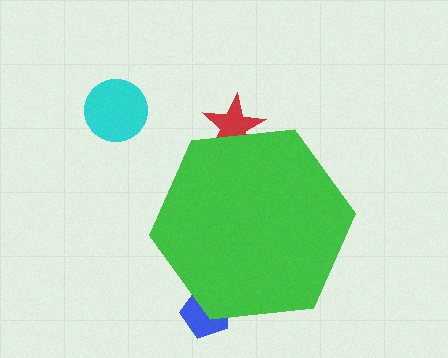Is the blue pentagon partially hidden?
Yes, the blue pentagon is partially hidden behind the green hexagon.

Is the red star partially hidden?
Yes, the red star is partially hidden behind the green hexagon.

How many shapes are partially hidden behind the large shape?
2 shapes are partially hidden.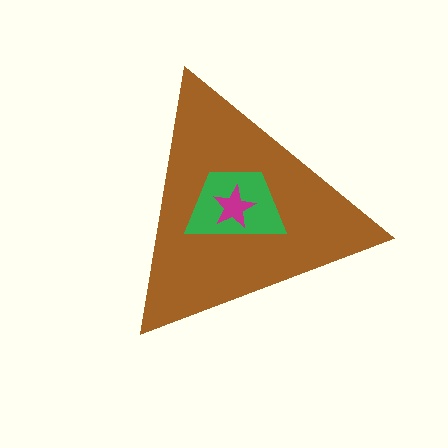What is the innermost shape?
The magenta star.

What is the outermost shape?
The brown triangle.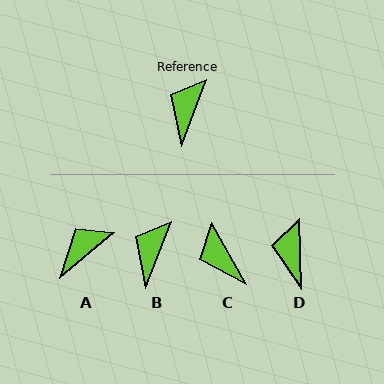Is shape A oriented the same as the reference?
No, it is off by about 29 degrees.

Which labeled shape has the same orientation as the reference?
B.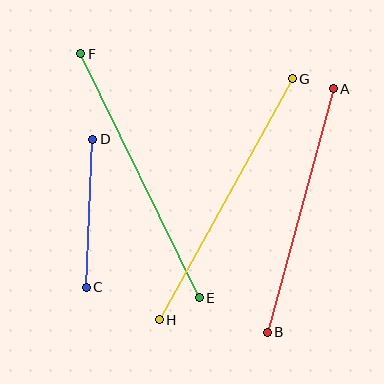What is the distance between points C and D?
The distance is approximately 148 pixels.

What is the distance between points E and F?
The distance is approximately 271 pixels.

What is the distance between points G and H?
The distance is approximately 275 pixels.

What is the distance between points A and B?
The distance is approximately 252 pixels.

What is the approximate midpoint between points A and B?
The midpoint is at approximately (300, 210) pixels.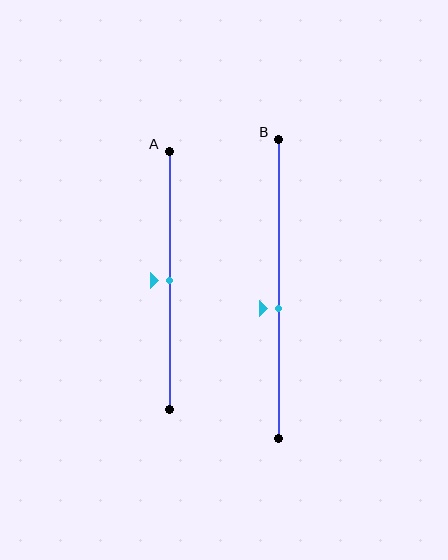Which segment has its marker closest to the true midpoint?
Segment A has its marker closest to the true midpoint.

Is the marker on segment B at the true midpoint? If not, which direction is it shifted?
No, the marker on segment B is shifted downward by about 7% of the segment length.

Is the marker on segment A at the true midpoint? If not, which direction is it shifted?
Yes, the marker on segment A is at the true midpoint.